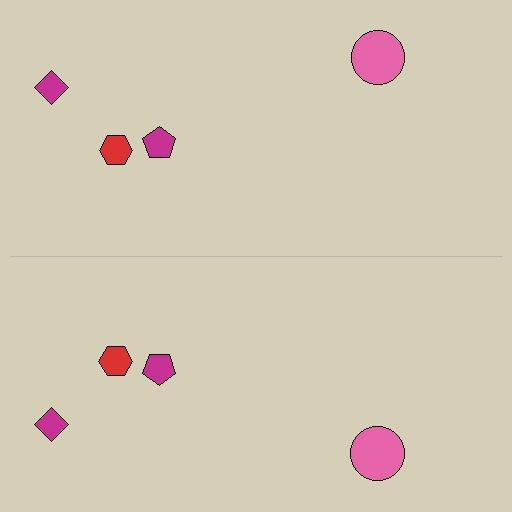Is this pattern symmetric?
Yes, this pattern has bilateral (reflection) symmetry.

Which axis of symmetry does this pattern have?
The pattern has a horizontal axis of symmetry running through the center of the image.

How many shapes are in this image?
There are 8 shapes in this image.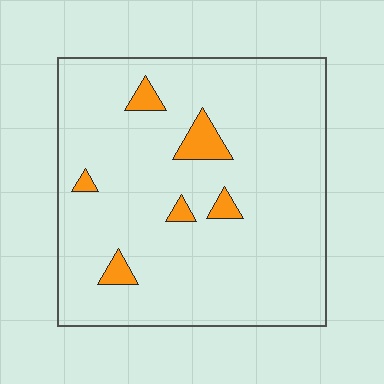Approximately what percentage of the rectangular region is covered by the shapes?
Approximately 5%.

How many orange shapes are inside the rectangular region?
6.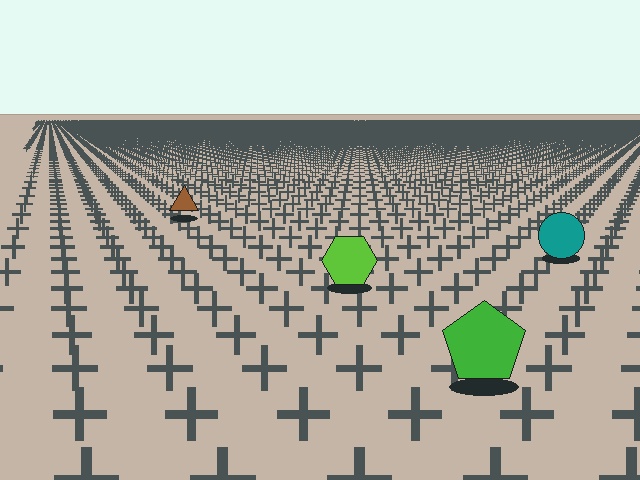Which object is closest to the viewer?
The green pentagon is closest. The texture marks near it are larger and more spread out.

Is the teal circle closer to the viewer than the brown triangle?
Yes. The teal circle is closer — you can tell from the texture gradient: the ground texture is coarser near it.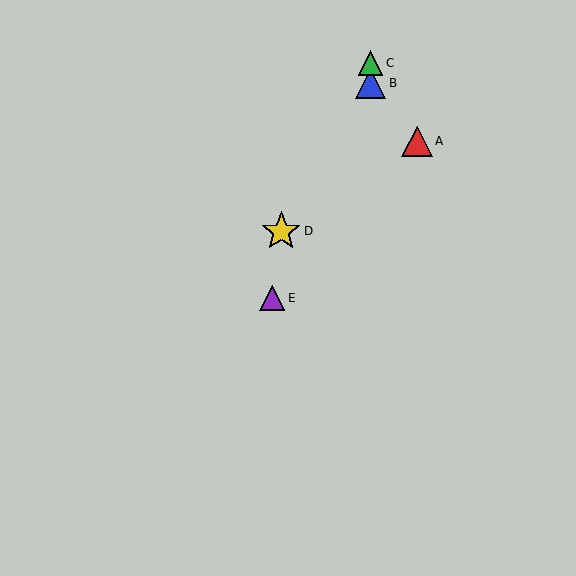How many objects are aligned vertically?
2 objects (B, C) are aligned vertically.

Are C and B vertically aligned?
Yes, both are at x≈371.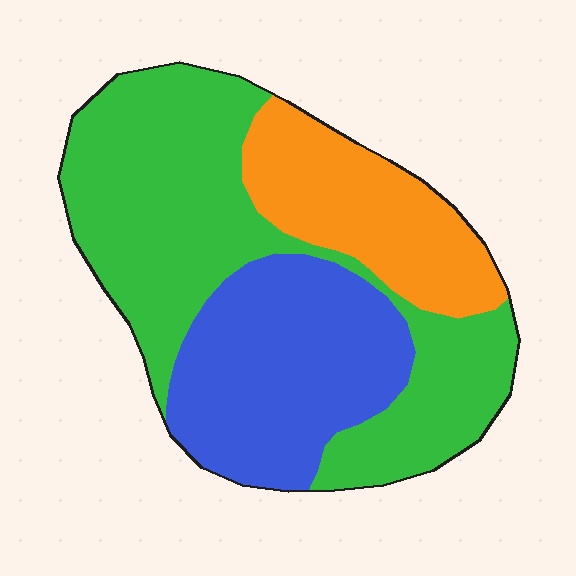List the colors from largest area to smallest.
From largest to smallest: green, blue, orange.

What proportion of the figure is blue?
Blue takes up about one third (1/3) of the figure.